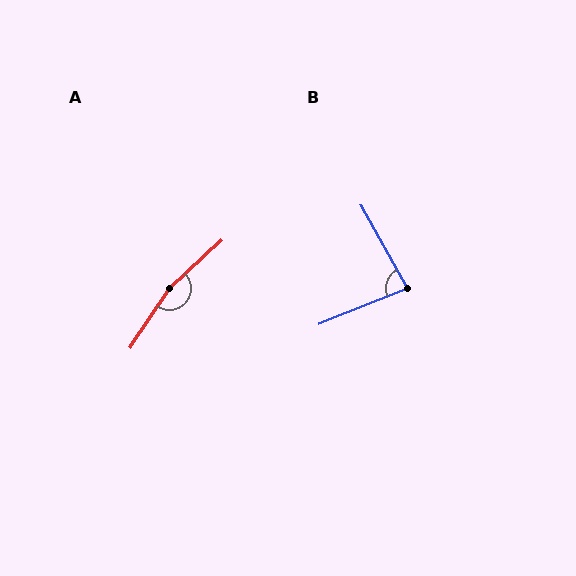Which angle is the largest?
A, at approximately 167 degrees.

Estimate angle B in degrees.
Approximately 83 degrees.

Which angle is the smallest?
B, at approximately 83 degrees.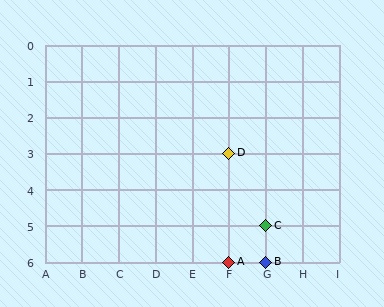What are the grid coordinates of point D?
Point D is at grid coordinates (F, 3).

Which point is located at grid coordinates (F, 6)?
Point A is at (F, 6).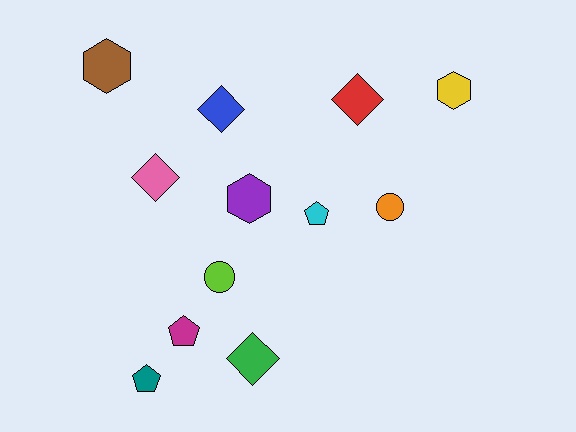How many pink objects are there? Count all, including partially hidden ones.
There is 1 pink object.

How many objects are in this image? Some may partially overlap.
There are 12 objects.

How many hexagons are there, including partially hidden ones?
There are 3 hexagons.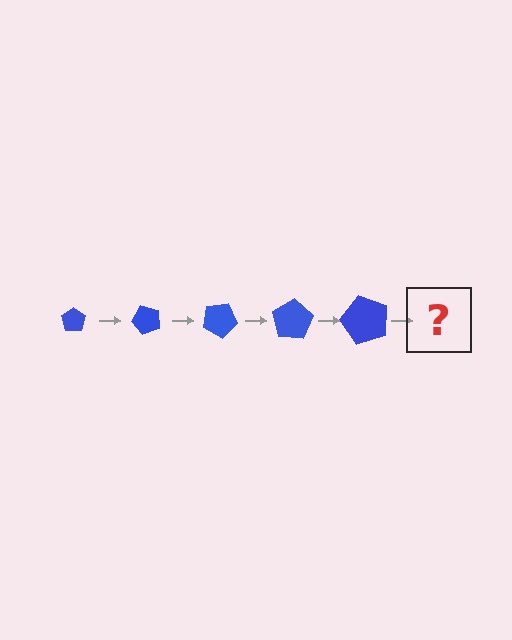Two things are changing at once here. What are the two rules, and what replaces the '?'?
The two rules are that the pentagon grows larger each step and it rotates 50 degrees each step. The '?' should be a pentagon, larger than the previous one and rotated 250 degrees from the start.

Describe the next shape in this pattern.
It should be a pentagon, larger than the previous one and rotated 250 degrees from the start.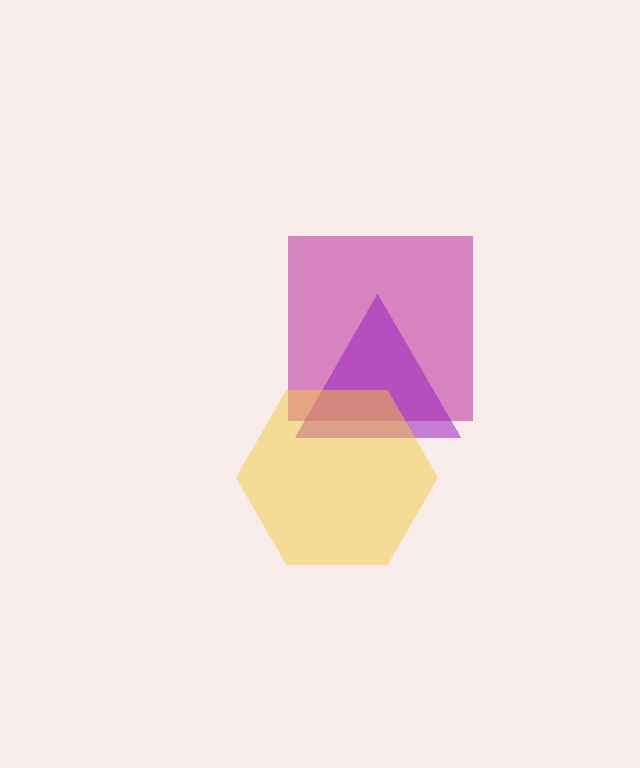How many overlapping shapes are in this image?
There are 3 overlapping shapes in the image.